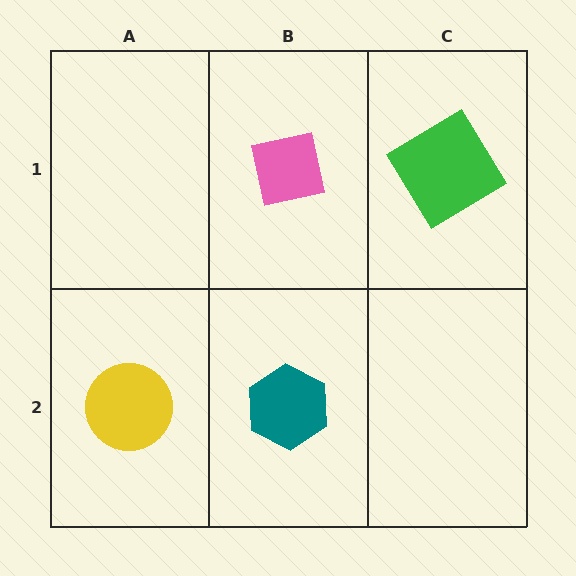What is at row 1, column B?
A pink square.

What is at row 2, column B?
A teal hexagon.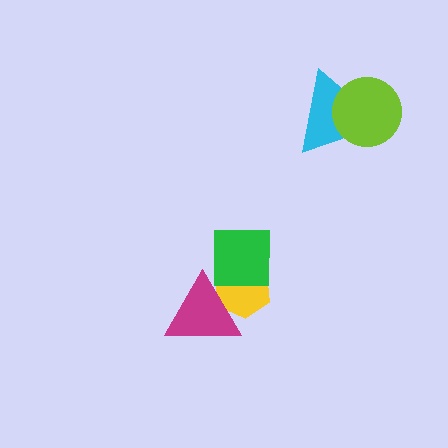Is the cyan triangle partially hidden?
Yes, it is partially covered by another shape.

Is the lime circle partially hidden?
No, no other shape covers it.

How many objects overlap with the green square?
2 objects overlap with the green square.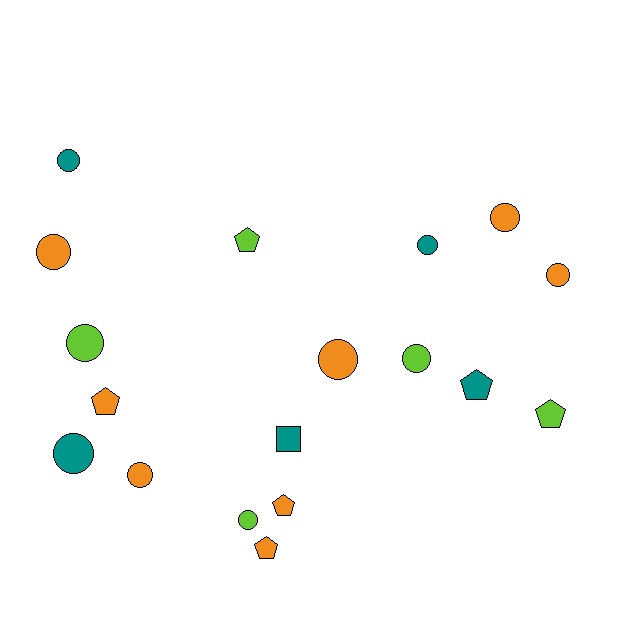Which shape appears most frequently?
Circle, with 11 objects.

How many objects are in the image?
There are 18 objects.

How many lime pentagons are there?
There are 2 lime pentagons.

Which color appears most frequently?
Orange, with 8 objects.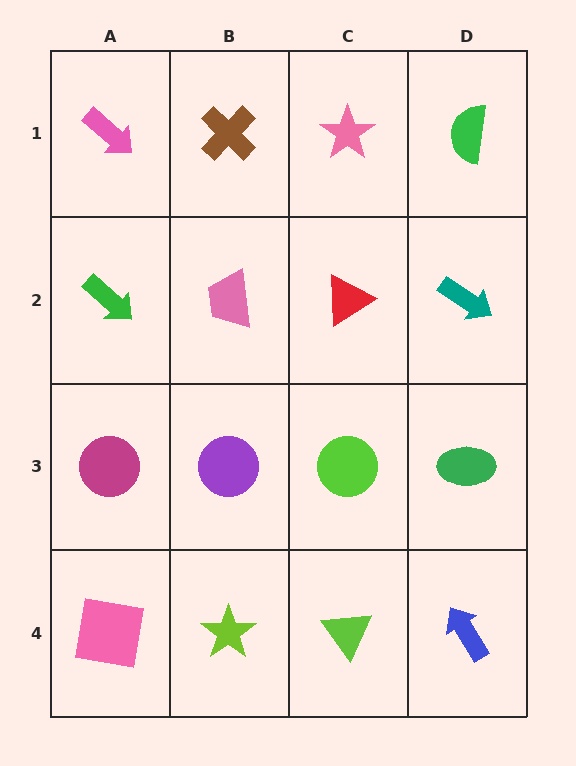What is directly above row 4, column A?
A magenta circle.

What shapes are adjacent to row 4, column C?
A lime circle (row 3, column C), a lime star (row 4, column B), a blue arrow (row 4, column D).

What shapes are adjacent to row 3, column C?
A red triangle (row 2, column C), a lime triangle (row 4, column C), a purple circle (row 3, column B), a green ellipse (row 3, column D).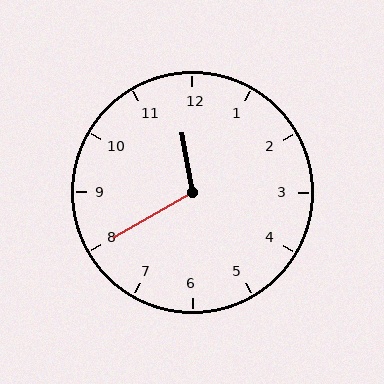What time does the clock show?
11:40.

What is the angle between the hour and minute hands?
Approximately 110 degrees.